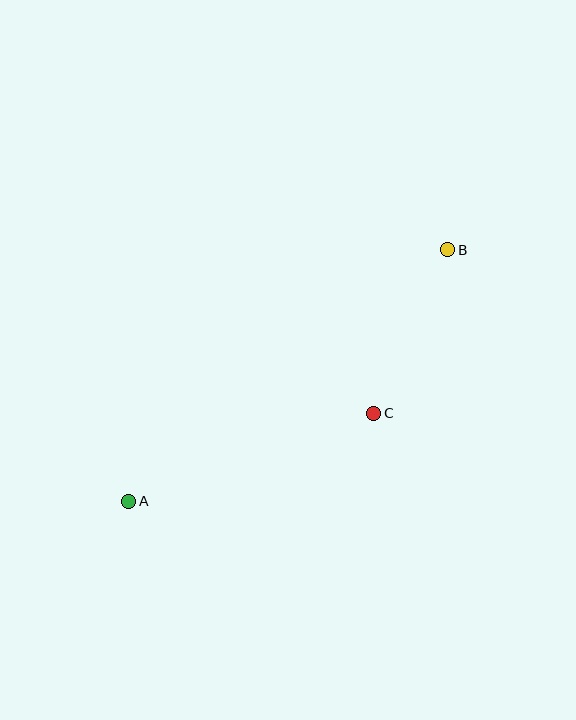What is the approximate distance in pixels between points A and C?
The distance between A and C is approximately 260 pixels.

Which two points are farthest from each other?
Points A and B are farthest from each other.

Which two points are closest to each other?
Points B and C are closest to each other.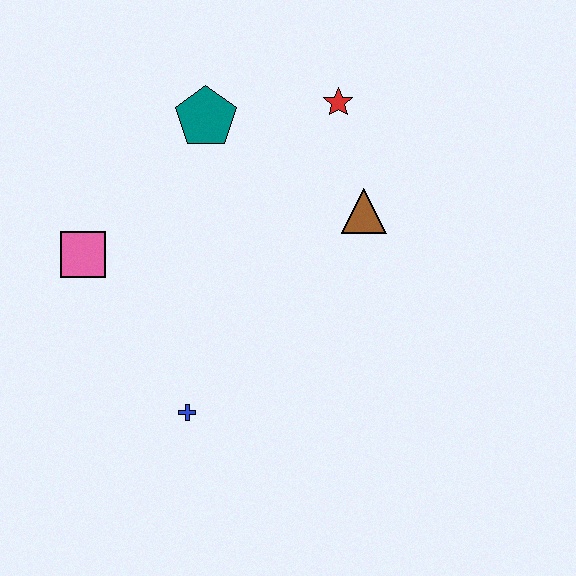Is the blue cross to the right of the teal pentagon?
No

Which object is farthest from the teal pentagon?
The blue cross is farthest from the teal pentagon.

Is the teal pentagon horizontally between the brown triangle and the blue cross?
Yes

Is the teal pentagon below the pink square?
No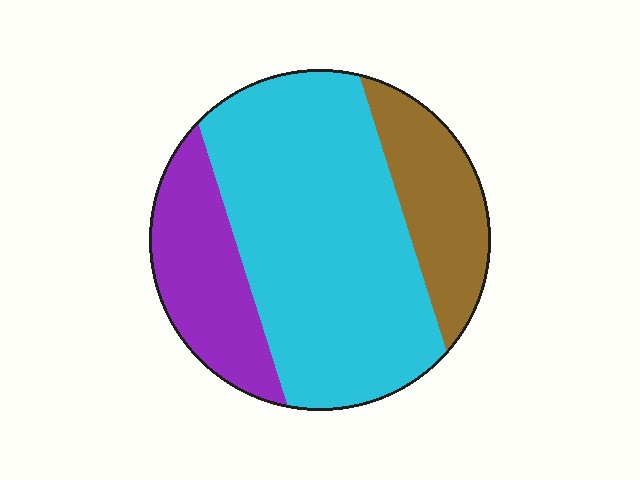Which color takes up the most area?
Cyan, at roughly 60%.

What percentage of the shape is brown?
Brown takes up about one fifth (1/5) of the shape.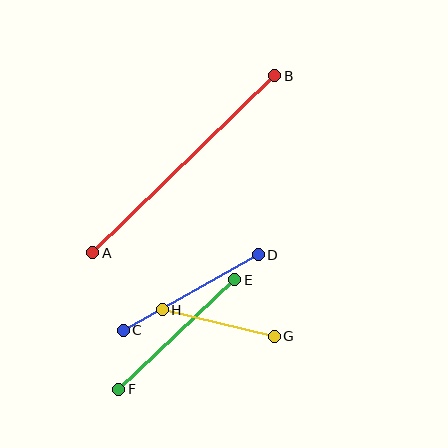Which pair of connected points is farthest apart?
Points A and B are farthest apart.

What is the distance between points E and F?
The distance is approximately 160 pixels.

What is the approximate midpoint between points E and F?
The midpoint is at approximately (177, 335) pixels.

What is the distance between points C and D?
The distance is approximately 155 pixels.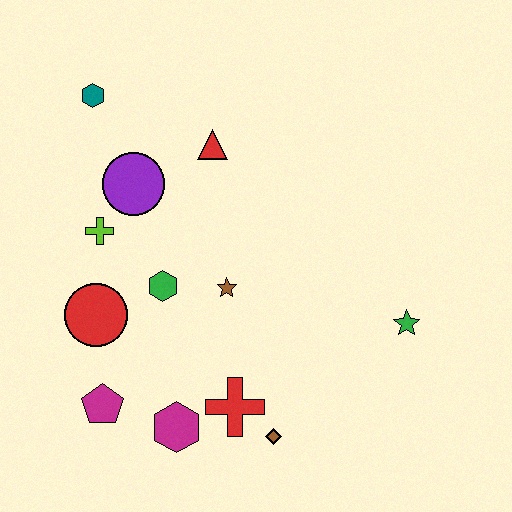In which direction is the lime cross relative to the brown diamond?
The lime cross is above the brown diamond.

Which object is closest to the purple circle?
The lime cross is closest to the purple circle.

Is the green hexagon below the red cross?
No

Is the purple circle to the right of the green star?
No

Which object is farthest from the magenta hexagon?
The teal hexagon is farthest from the magenta hexagon.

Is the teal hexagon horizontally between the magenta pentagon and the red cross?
No